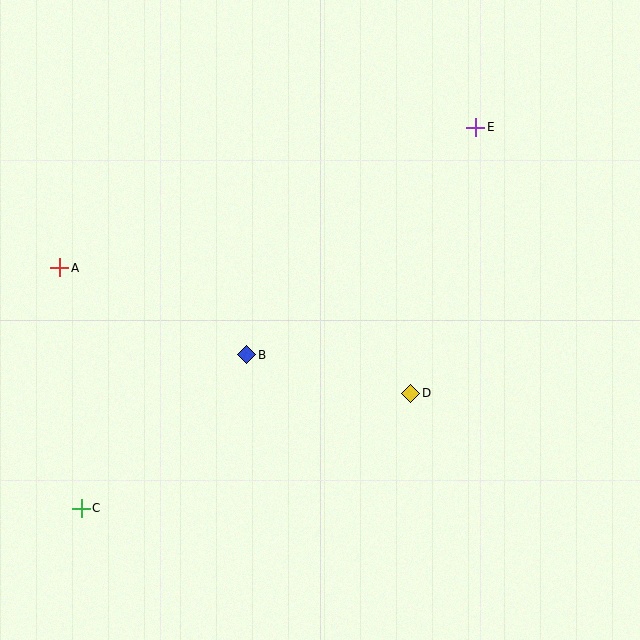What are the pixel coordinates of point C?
Point C is at (81, 508).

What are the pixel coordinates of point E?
Point E is at (475, 127).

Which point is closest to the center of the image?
Point B at (247, 355) is closest to the center.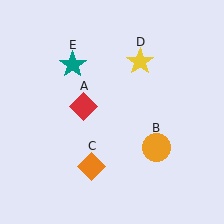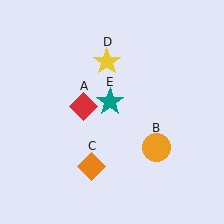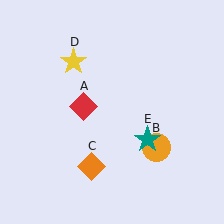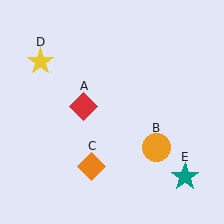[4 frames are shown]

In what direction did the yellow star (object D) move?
The yellow star (object D) moved left.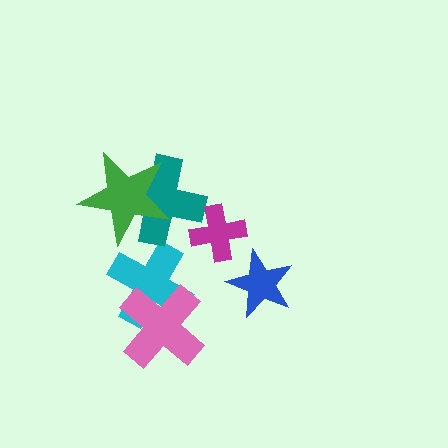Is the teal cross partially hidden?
Yes, it is partially covered by another shape.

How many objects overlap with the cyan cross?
1 object overlaps with the cyan cross.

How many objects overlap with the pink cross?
1 object overlaps with the pink cross.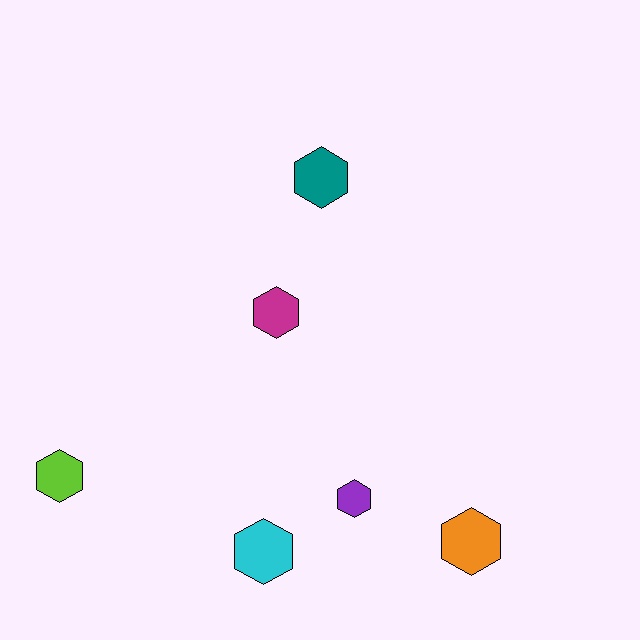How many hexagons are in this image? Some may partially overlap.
There are 6 hexagons.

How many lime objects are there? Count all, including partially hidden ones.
There is 1 lime object.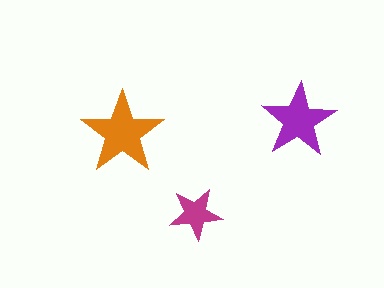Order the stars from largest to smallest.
the orange one, the purple one, the magenta one.